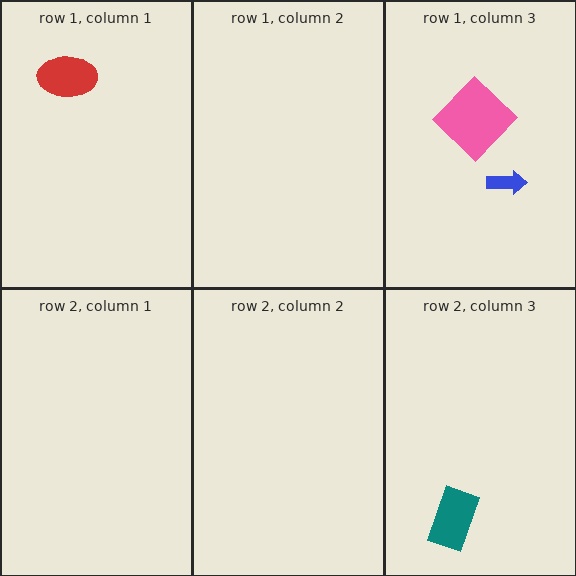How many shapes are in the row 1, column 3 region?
2.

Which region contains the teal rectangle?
The row 2, column 3 region.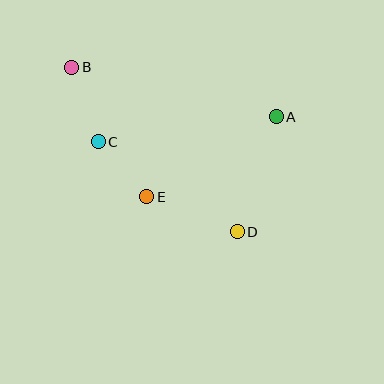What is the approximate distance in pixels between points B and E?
The distance between B and E is approximately 150 pixels.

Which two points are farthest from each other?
Points B and D are farthest from each other.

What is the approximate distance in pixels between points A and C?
The distance between A and C is approximately 180 pixels.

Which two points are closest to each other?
Points C and E are closest to each other.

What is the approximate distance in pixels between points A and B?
The distance between A and B is approximately 210 pixels.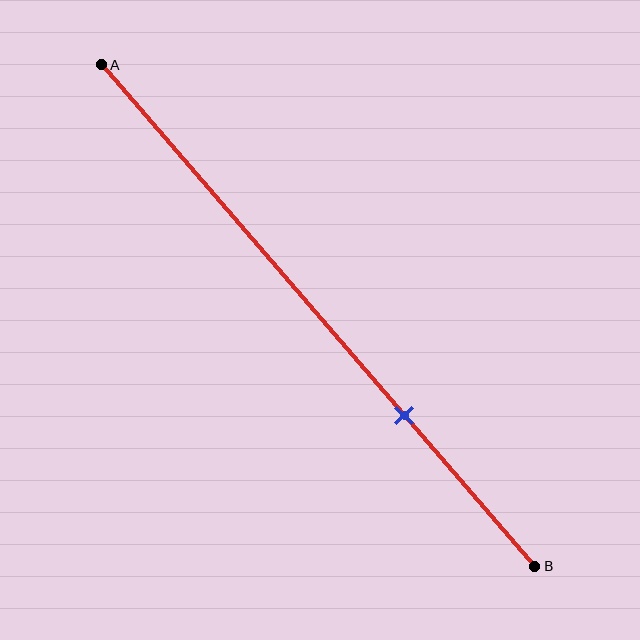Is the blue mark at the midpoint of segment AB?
No, the mark is at about 70% from A, not at the 50% midpoint.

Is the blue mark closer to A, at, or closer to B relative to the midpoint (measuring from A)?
The blue mark is closer to point B than the midpoint of segment AB.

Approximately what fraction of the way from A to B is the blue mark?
The blue mark is approximately 70% of the way from A to B.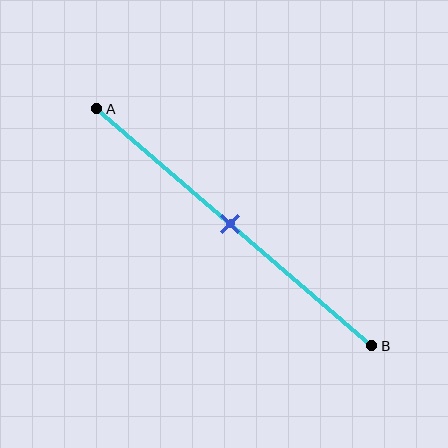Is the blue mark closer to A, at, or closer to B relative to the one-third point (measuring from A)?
The blue mark is closer to point B than the one-third point of segment AB.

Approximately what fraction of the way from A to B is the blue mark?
The blue mark is approximately 50% of the way from A to B.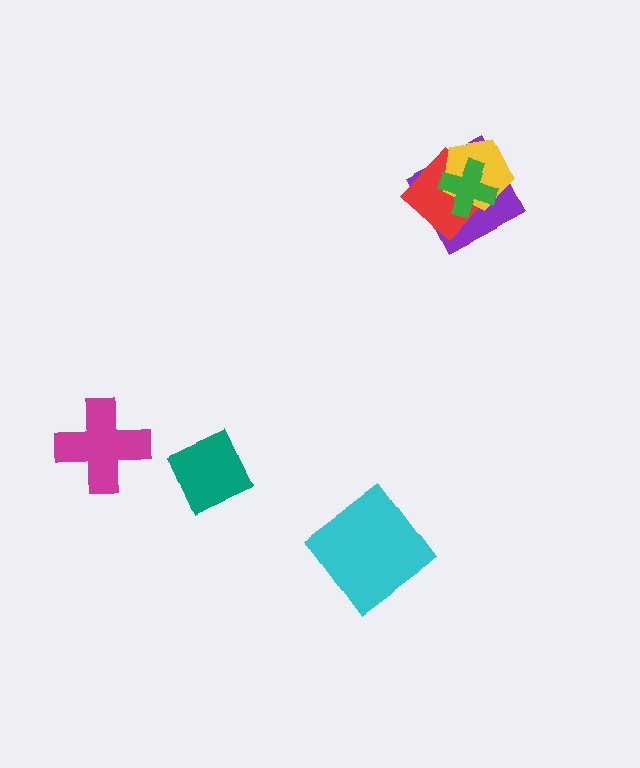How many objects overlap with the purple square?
3 objects overlap with the purple square.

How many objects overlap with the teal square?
0 objects overlap with the teal square.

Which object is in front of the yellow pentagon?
The green cross is in front of the yellow pentagon.